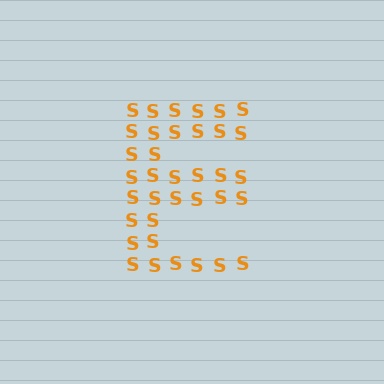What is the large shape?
The large shape is the letter E.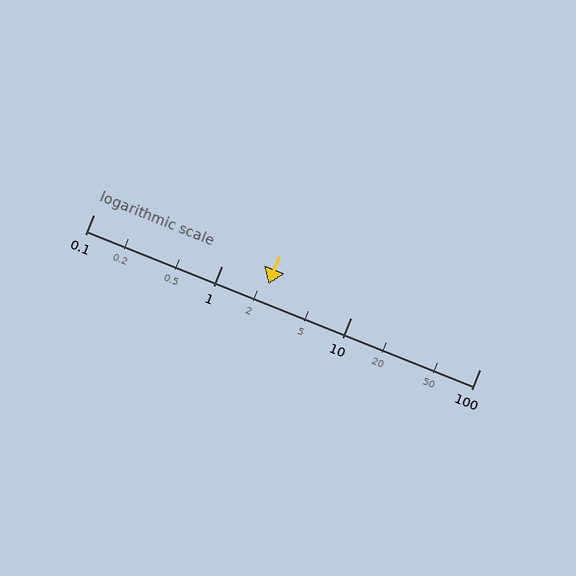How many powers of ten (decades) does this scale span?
The scale spans 3 decades, from 0.1 to 100.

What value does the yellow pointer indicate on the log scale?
The pointer indicates approximately 2.3.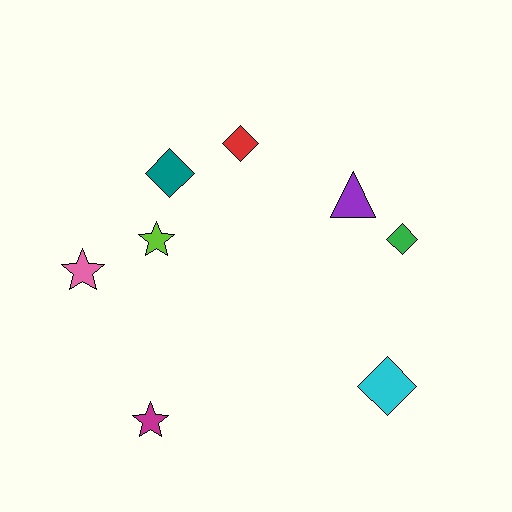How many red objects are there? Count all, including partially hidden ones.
There is 1 red object.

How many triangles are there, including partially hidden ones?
There is 1 triangle.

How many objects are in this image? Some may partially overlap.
There are 8 objects.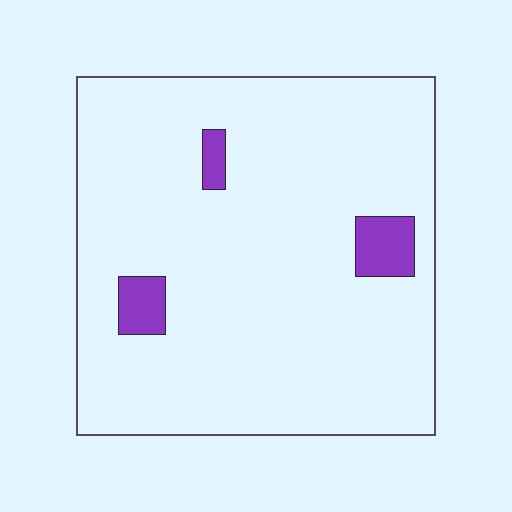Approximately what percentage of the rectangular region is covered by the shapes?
Approximately 5%.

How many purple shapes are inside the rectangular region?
3.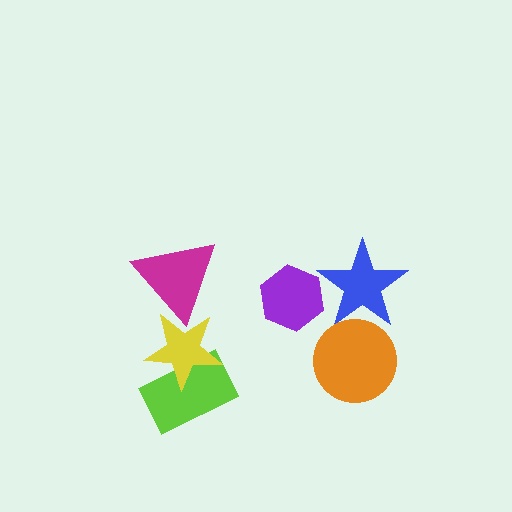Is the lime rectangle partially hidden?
Yes, it is partially covered by another shape.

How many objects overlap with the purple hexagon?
1 object overlaps with the purple hexagon.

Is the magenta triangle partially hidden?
Yes, it is partially covered by another shape.